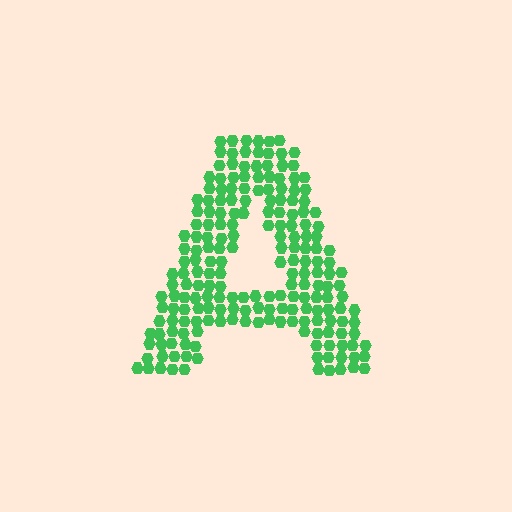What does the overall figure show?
The overall figure shows the letter A.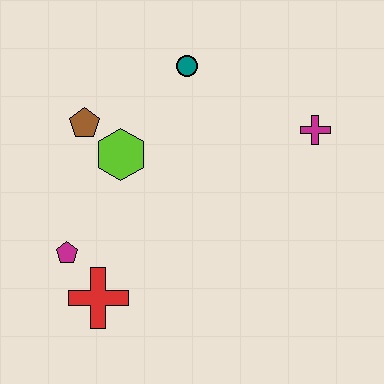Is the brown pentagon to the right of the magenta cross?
No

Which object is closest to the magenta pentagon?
The red cross is closest to the magenta pentagon.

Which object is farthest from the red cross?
The magenta cross is farthest from the red cross.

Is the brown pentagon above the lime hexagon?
Yes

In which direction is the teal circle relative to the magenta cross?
The teal circle is to the left of the magenta cross.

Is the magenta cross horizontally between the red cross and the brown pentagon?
No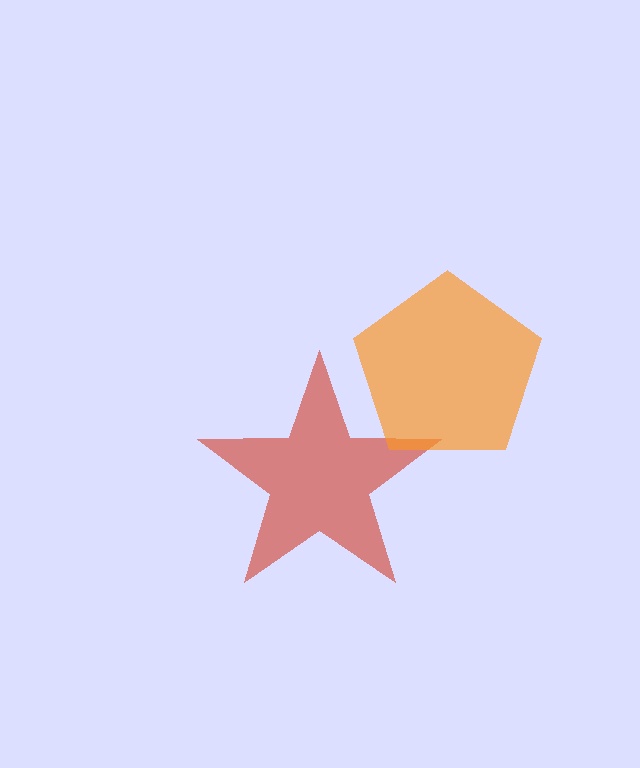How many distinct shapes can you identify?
There are 2 distinct shapes: a red star, an orange pentagon.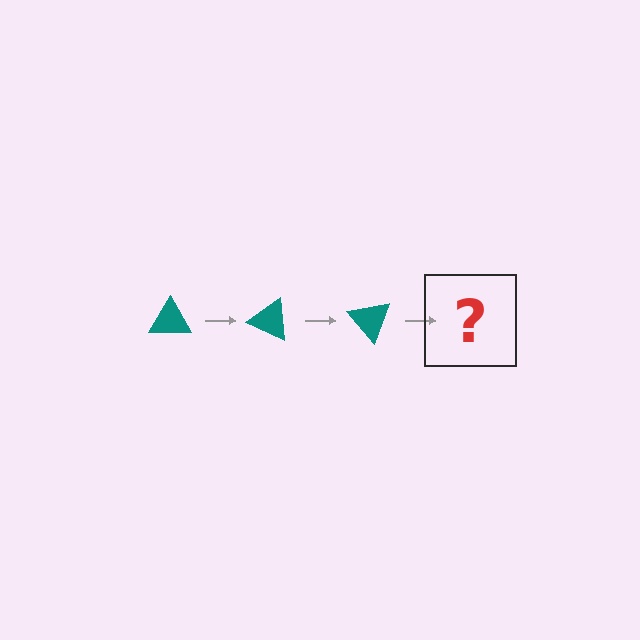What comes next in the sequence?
The next element should be a teal triangle rotated 75 degrees.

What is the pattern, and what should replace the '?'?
The pattern is that the triangle rotates 25 degrees each step. The '?' should be a teal triangle rotated 75 degrees.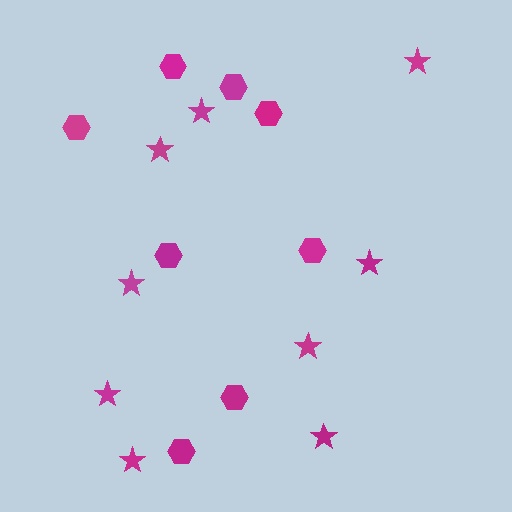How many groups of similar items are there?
There are 2 groups: one group of stars (9) and one group of hexagons (8).